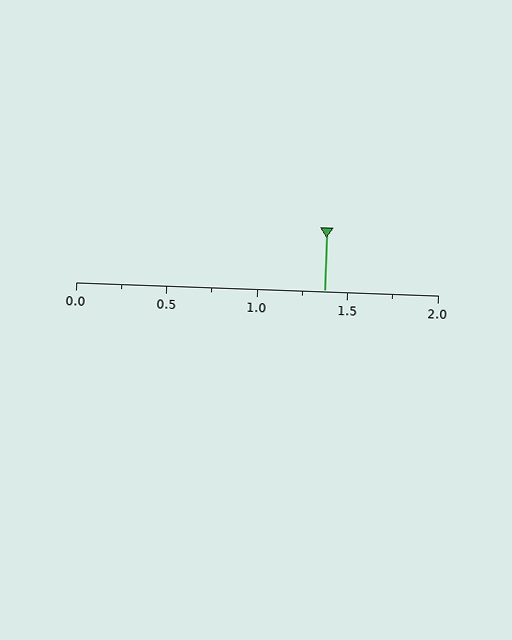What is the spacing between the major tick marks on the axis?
The major ticks are spaced 0.5 apart.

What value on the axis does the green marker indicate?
The marker indicates approximately 1.38.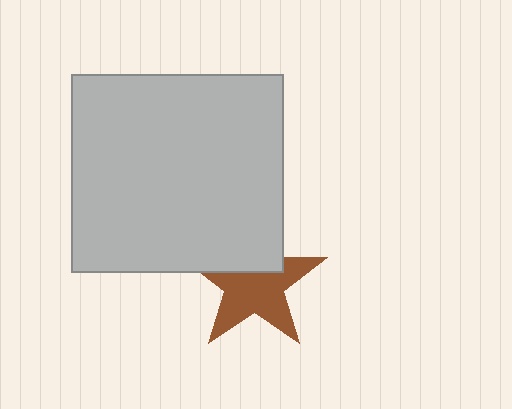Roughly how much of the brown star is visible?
About half of it is visible (roughly 65%).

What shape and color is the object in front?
The object in front is a light gray rectangle.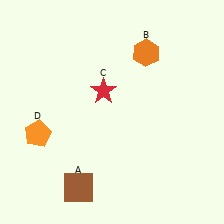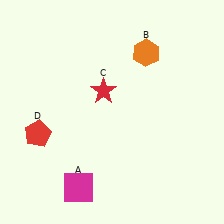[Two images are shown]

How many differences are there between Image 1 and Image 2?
There are 2 differences between the two images.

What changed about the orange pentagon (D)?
In Image 1, D is orange. In Image 2, it changed to red.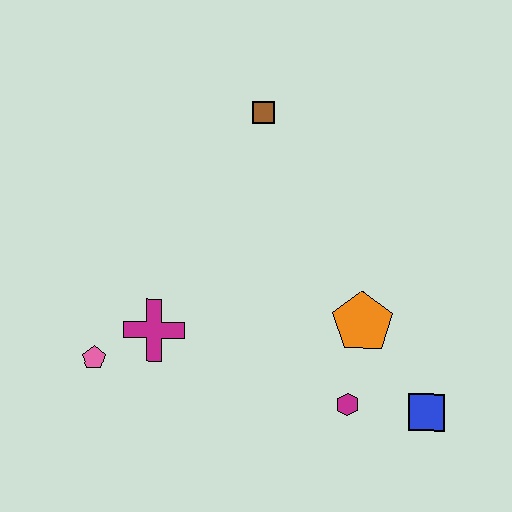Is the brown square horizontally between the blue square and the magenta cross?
Yes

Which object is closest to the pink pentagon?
The magenta cross is closest to the pink pentagon.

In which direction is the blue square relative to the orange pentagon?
The blue square is below the orange pentagon.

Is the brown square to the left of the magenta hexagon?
Yes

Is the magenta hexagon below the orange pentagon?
Yes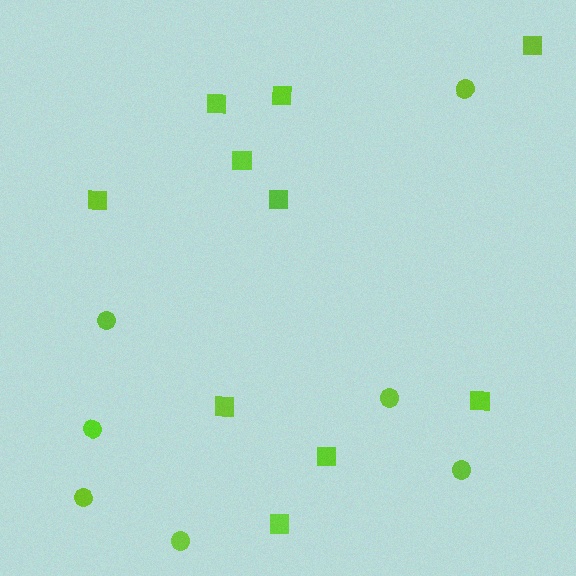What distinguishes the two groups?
There are 2 groups: one group of squares (10) and one group of circles (7).